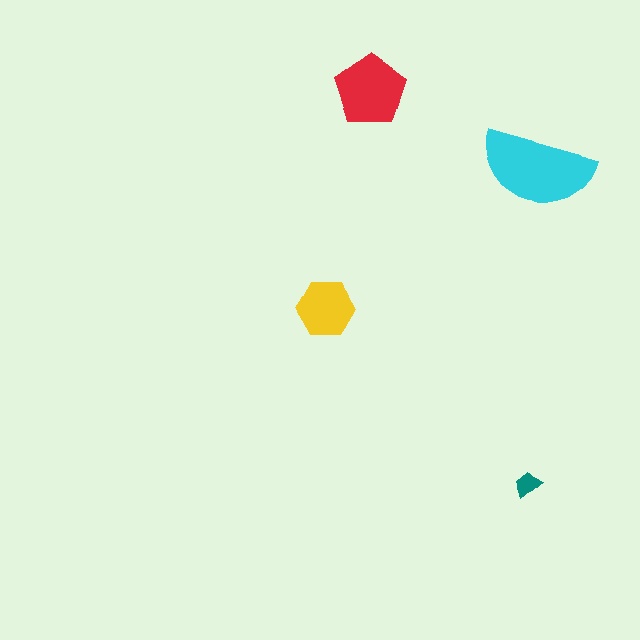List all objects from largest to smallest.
The cyan semicircle, the red pentagon, the yellow hexagon, the teal trapezoid.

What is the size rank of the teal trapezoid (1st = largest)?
4th.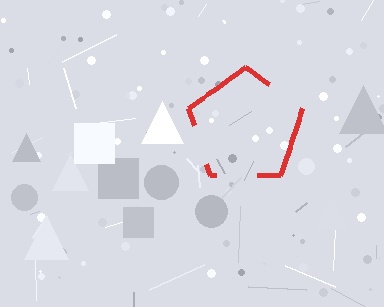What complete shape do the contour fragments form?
The contour fragments form a pentagon.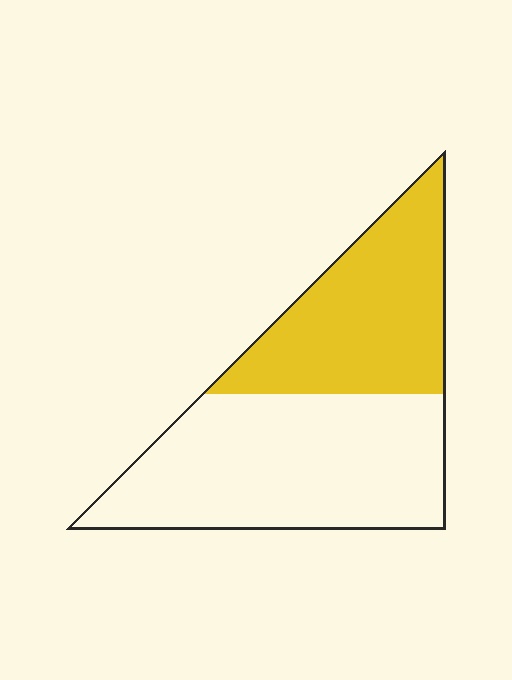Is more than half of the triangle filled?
No.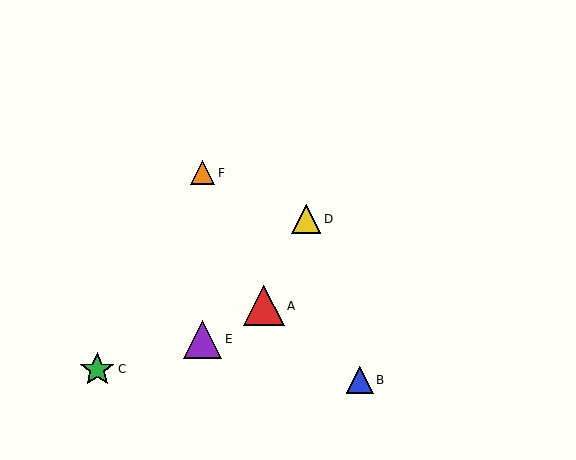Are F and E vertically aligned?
Yes, both are at x≈203.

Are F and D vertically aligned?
No, F is at x≈203 and D is at x≈306.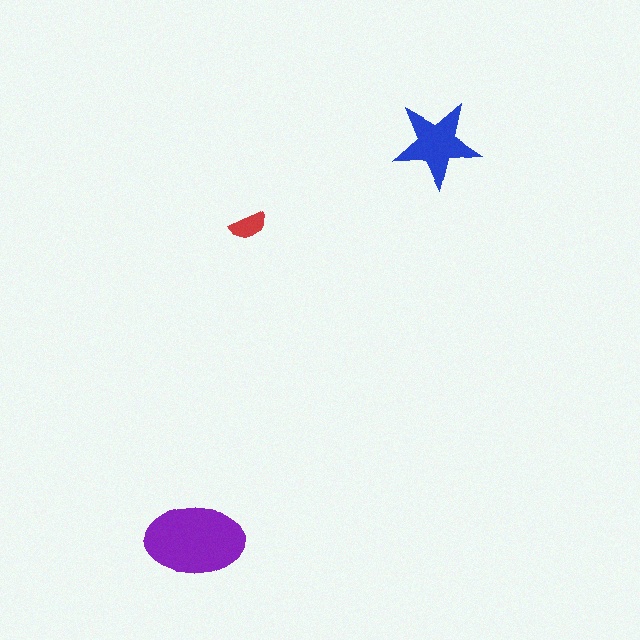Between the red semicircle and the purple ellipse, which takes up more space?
The purple ellipse.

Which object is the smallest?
The red semicircle.